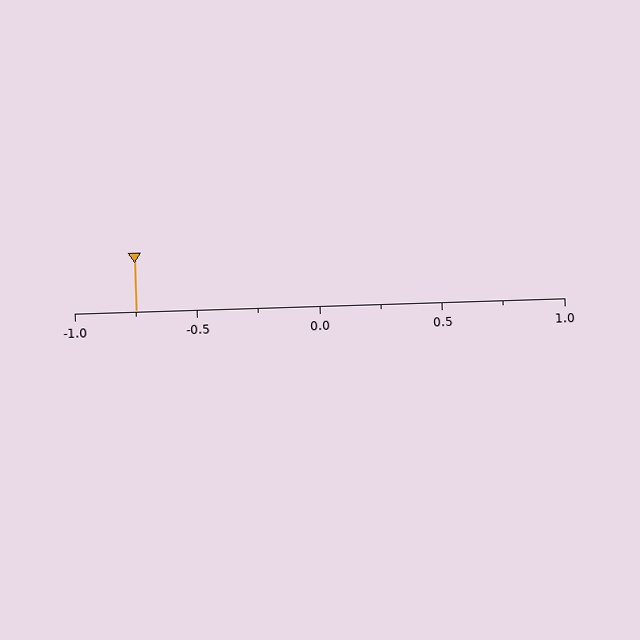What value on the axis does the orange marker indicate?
The marker indicates approximately -0.75.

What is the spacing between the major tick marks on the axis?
The major ticks are spaced 0.5 apart.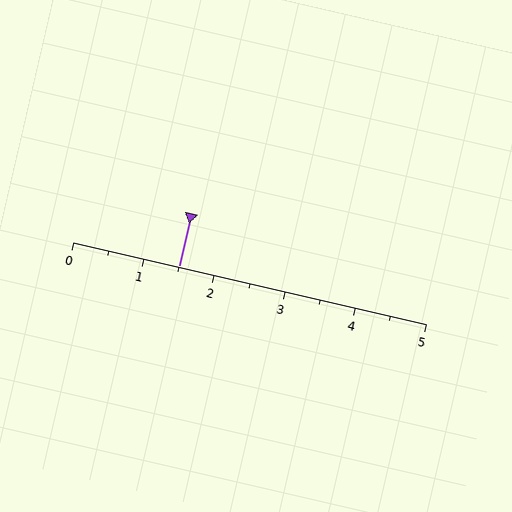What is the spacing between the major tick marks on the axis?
The major ticks are spaced 1 apart.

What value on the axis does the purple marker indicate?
The marker indicates approximately 1.5.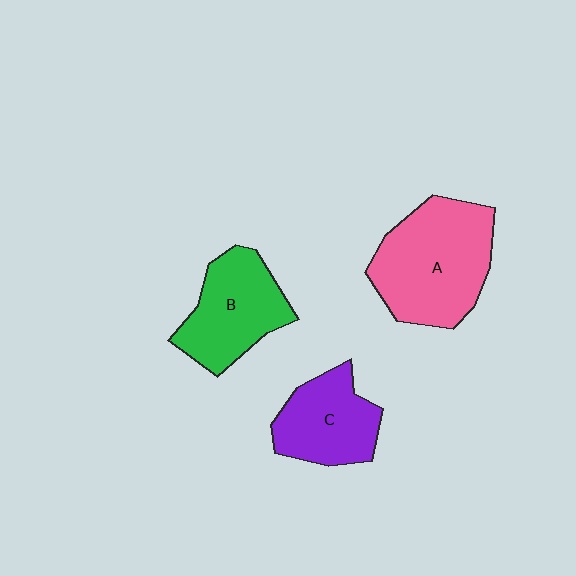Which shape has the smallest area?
Shape C (purple).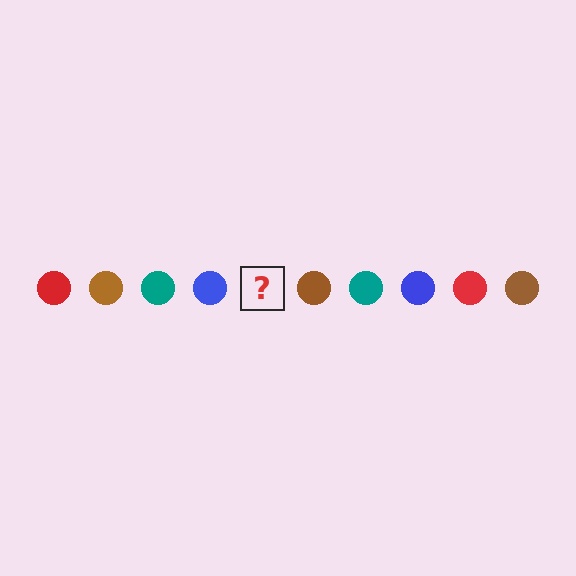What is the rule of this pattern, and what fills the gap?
The rule is that the pattern cycles through red, brown, teal, blue circles. The gap should be filled with a red circle.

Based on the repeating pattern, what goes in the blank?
The blank should be a red circle.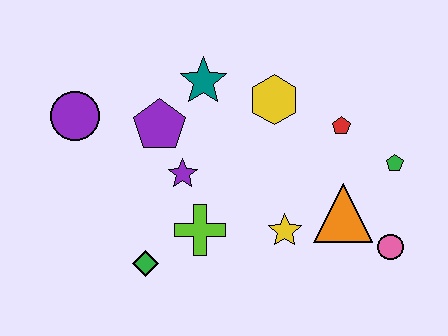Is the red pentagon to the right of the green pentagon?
No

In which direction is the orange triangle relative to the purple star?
The orange triangle is to the right of the purple star.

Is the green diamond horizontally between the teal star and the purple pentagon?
No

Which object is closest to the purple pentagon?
The purple star is closest to the purple pentagon.